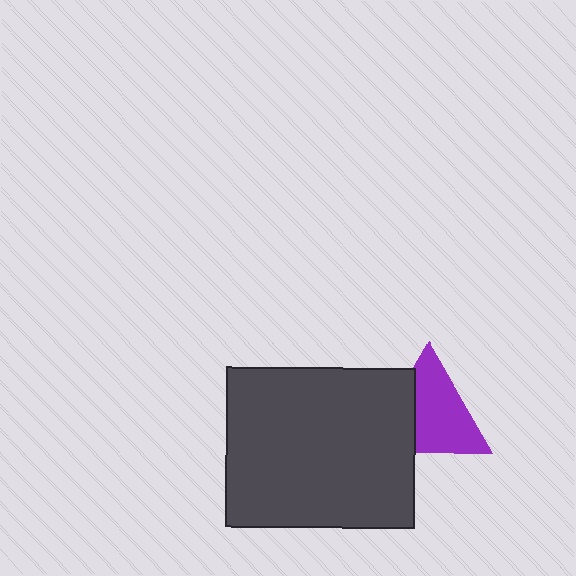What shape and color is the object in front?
The object in front is a dark gray rectangle.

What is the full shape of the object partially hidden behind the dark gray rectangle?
The partially hidden object is a purple triangle.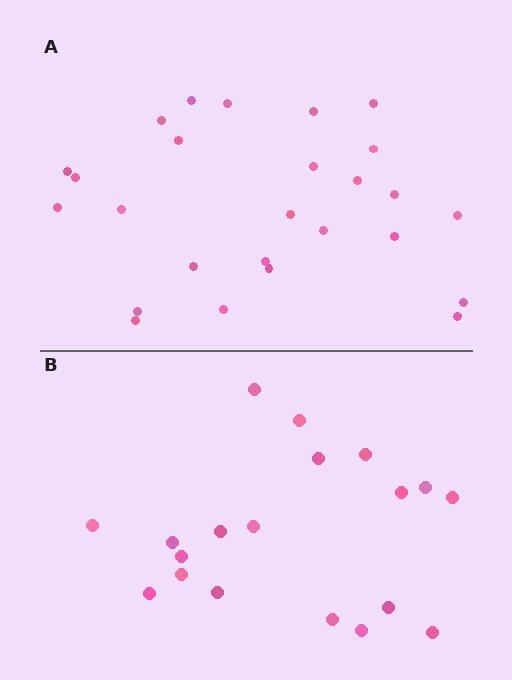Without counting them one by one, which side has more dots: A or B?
Region A (the top region) has more dots.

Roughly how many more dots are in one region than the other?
Region A has roughly 8 or so more dots than region B.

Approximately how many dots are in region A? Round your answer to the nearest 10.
About 30 dots. (The exact count is 26, which rounds to 30.)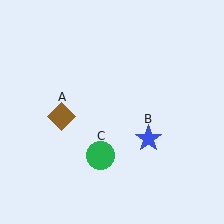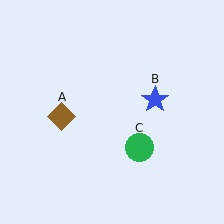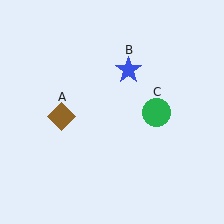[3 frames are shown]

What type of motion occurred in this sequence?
The blue star (object B), green circle (object C) rotated counterclockwise around the center of the scene.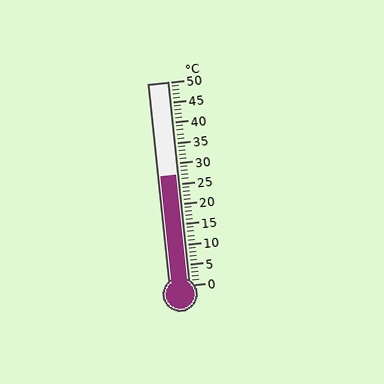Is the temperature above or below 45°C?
The temperature is below 45°C.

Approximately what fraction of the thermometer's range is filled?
The thermometer is filled to approximately 55% of its range.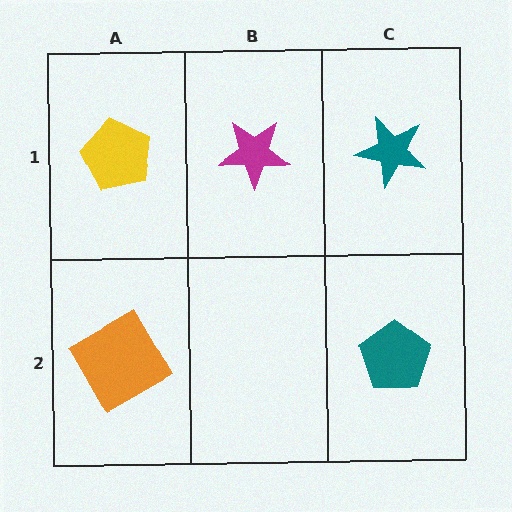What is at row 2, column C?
A teal pentagon.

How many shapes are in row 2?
2 shapes.